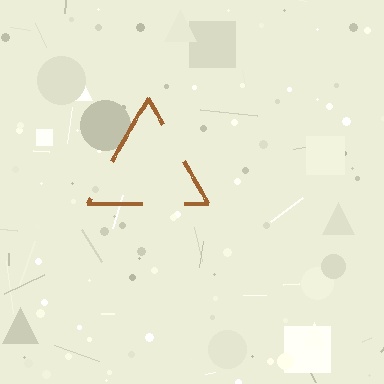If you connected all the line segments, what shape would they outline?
They would outline a triangle.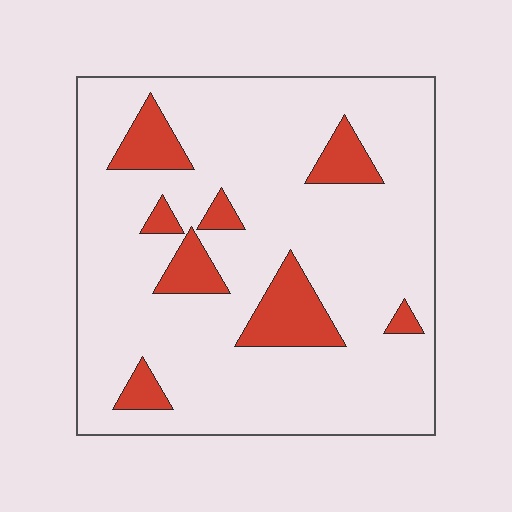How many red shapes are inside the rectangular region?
8.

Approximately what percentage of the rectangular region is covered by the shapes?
Approximately 15%.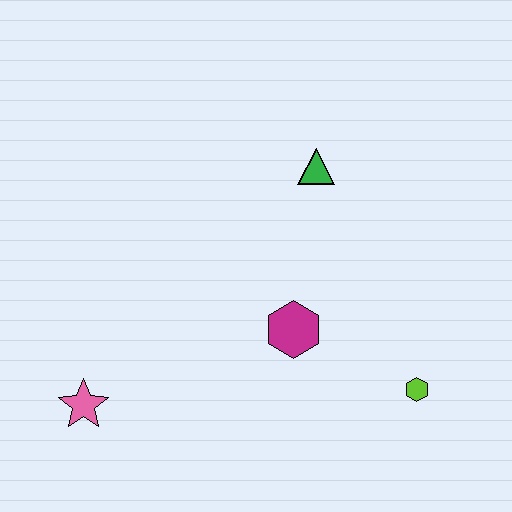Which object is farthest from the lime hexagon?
The pink star is farthest from the lime hexagon.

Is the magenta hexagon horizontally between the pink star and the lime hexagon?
Yes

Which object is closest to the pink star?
The magenta hexagon is closest to the pink star.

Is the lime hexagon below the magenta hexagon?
Yes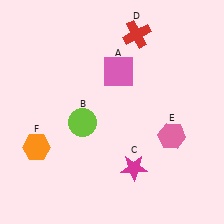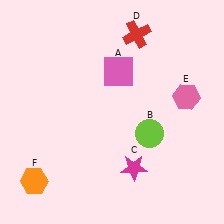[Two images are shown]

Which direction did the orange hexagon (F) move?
The orange hexagon (F) moved down.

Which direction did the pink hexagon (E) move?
The pink hexagon (E) moved up.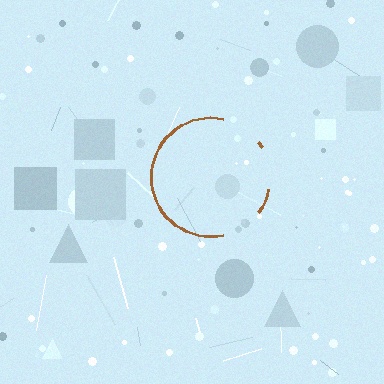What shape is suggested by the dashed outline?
The dashed outline suggests a circle.